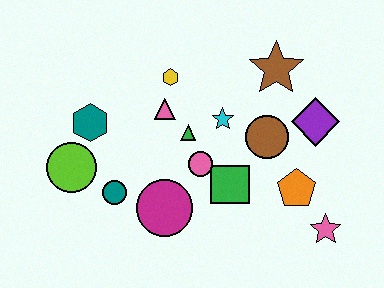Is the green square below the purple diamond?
Yes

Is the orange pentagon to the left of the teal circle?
No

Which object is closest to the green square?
The pink circle is closest to the green square.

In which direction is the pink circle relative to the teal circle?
The pink circle is to the right of the teal circle.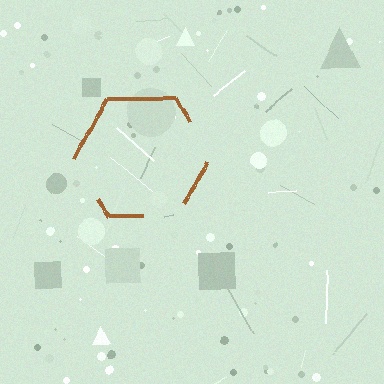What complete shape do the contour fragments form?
The contour fragments form a hexagon.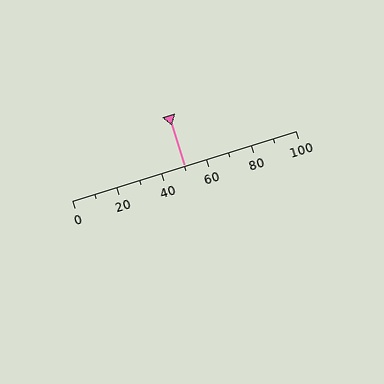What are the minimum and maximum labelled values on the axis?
The axis runs from 0 to 100.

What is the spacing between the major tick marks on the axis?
The major ticks are spaced 20 apart.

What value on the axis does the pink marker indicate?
The marker indicates approximately 50.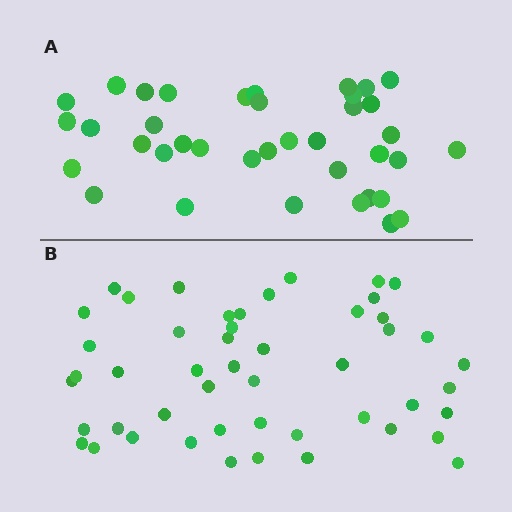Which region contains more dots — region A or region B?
Region B (the bottom region) has more dots.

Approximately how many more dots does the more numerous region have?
Region B has roughly 12 or so more dots than region A.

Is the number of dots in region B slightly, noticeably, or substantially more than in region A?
Region B has noticeably more, but not dramatically so. The ratio is roughly 1.3 to 1.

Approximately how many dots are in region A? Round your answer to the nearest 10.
About 40 dots. (The exact count is 38, which rounds to 40.)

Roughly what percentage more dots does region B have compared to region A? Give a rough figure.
About 30% more.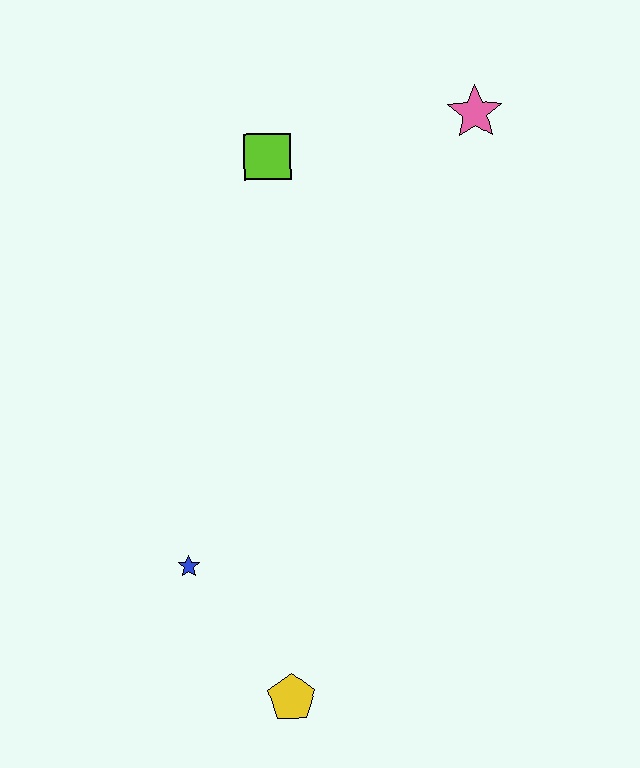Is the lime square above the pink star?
No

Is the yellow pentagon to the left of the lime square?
No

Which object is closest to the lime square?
The pink star is closest to the lime square.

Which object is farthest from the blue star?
The pink star is farthest from the blue star.